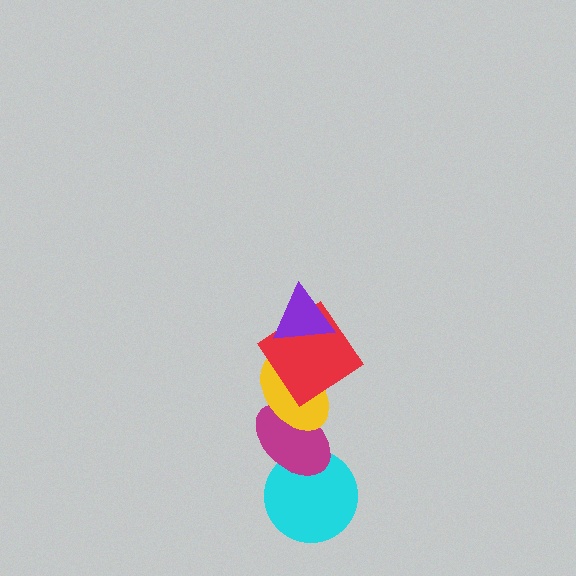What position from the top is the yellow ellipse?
The yellow ellipse is 3rd from the top.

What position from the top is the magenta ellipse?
The magenta ellipse is 4th from the top.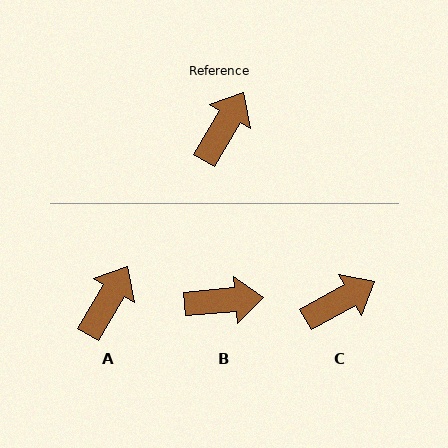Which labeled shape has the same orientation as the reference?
A.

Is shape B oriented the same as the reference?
No, it is off by about 55 degrees.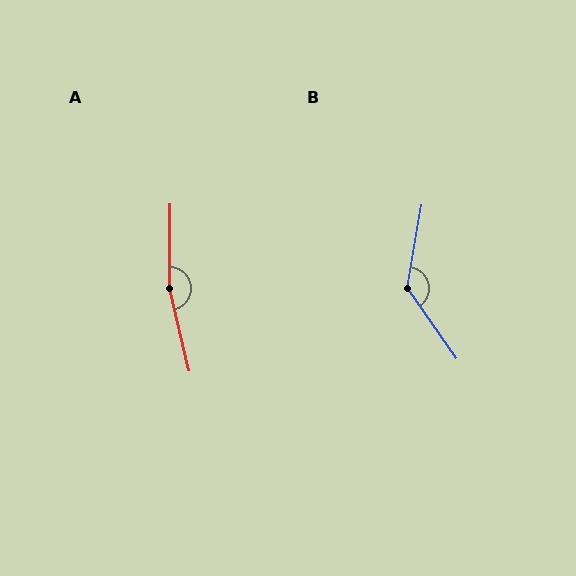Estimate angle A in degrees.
Approximately 167 degrees.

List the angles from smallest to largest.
B (135°), A (167°).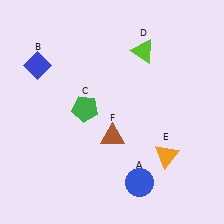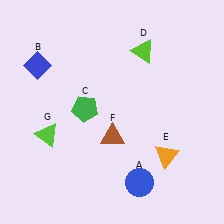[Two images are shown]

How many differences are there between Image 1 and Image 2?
There is 1 difference between the two images.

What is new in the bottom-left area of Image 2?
A lime triangle (G) was added in the bottom-left area of Image 2.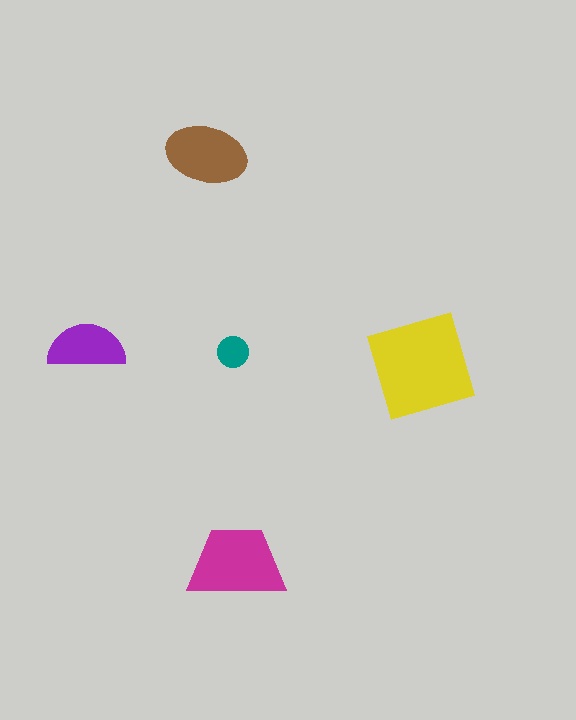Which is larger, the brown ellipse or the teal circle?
The brown ellipse.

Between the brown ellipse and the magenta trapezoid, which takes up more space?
The magenta trapezoid.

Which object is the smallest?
The teal circle.